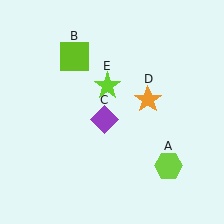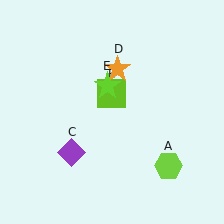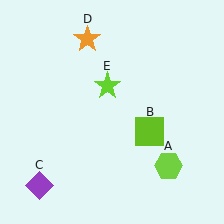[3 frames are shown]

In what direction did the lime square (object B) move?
The lime square (object B) moved down and to the right.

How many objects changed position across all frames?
3 objects changed position: lime square (object B), purple diamond (object C), orange star (object D).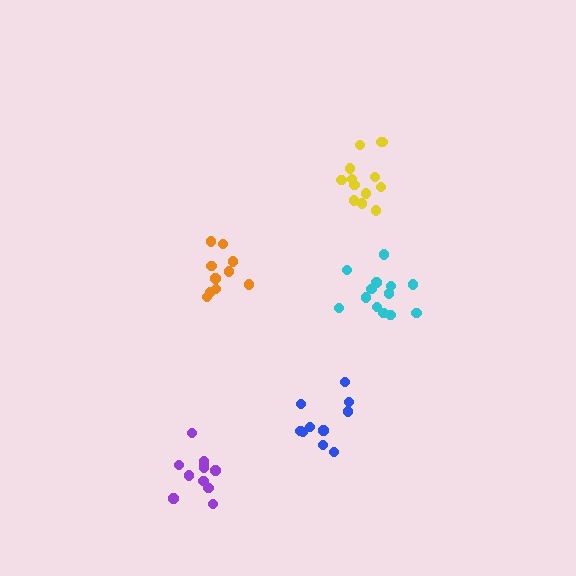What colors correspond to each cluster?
The clusters are colored: yellow, purple, blue, cyan, orange.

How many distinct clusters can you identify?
There are 5 distinct clusters.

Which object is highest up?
The yellow cluster is topmost.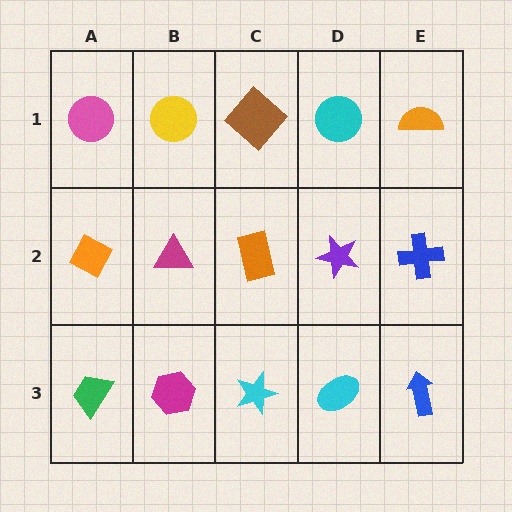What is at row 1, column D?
A cyan circle.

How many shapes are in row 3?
5 shapes.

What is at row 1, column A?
A pink circle.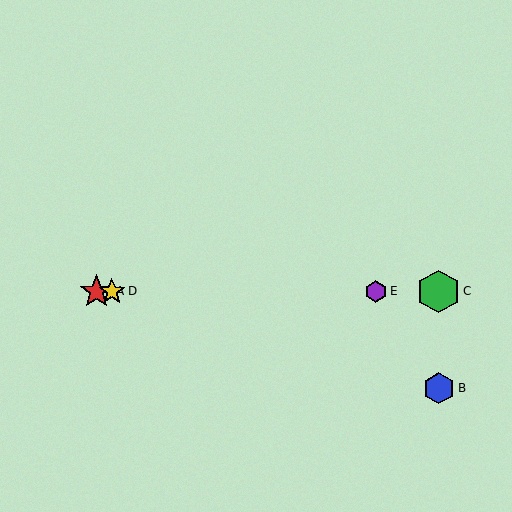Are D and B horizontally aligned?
No, D is at y≈291 and B is at y≈388.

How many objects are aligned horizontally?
4 objects (A, C, D, E) are aligned horizontally.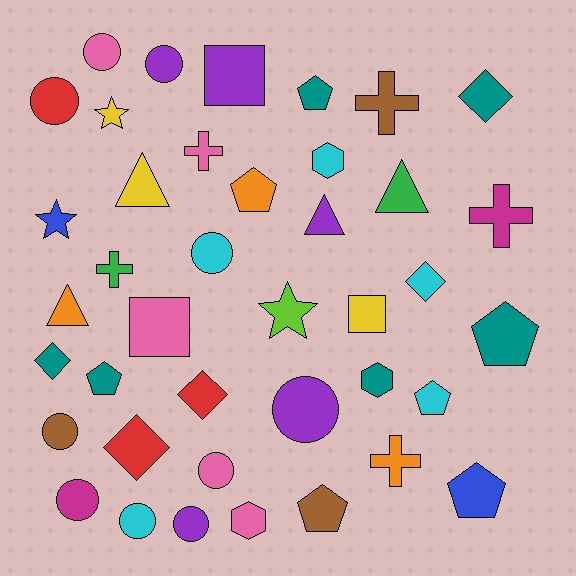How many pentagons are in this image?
There are 7 pentagons.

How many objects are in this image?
There are 40 objects.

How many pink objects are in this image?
There are 5 pink objects.